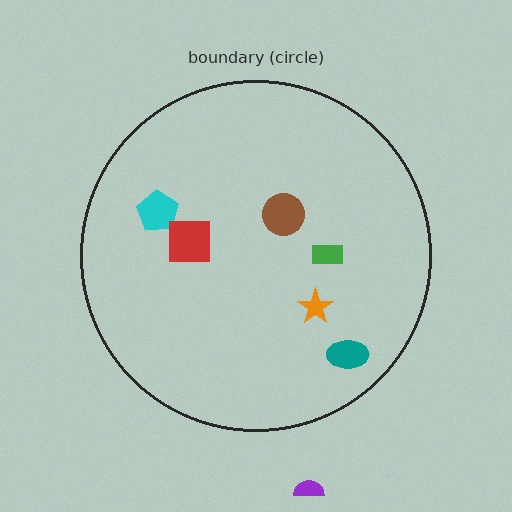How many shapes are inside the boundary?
6 inside, 1 outside.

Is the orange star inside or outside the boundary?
Inside.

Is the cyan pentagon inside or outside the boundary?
Inside.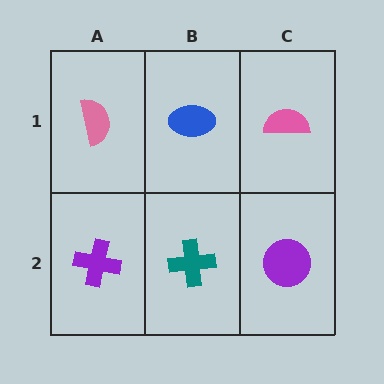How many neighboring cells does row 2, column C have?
2.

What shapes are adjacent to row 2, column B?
A blue ellipse (row 1, column B), a purple cross (row 2, column A), a purple circle (row 2, column C).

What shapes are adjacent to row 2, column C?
A pink semicircle (row 1, column C), a teal cross (row 2, column B).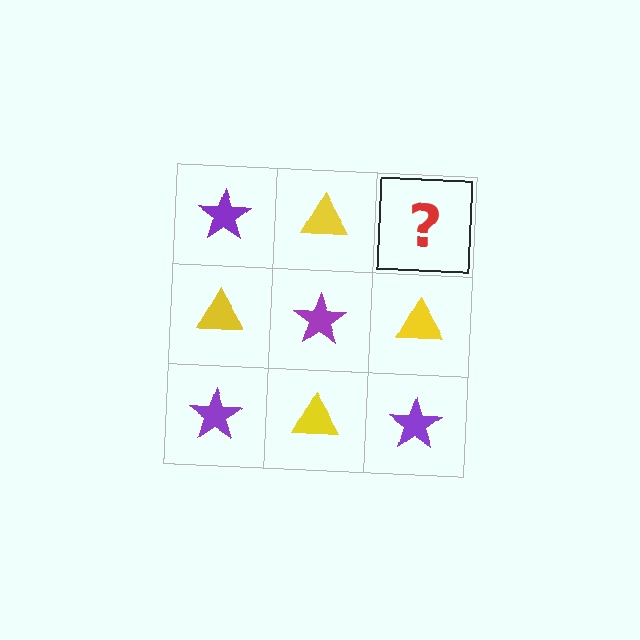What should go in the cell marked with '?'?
The missing cell should contain a purple star.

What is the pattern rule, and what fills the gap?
The rule is that it alternates purple star and yellow triangle in a checkerboard pattern. The gap should be filled with a purple star.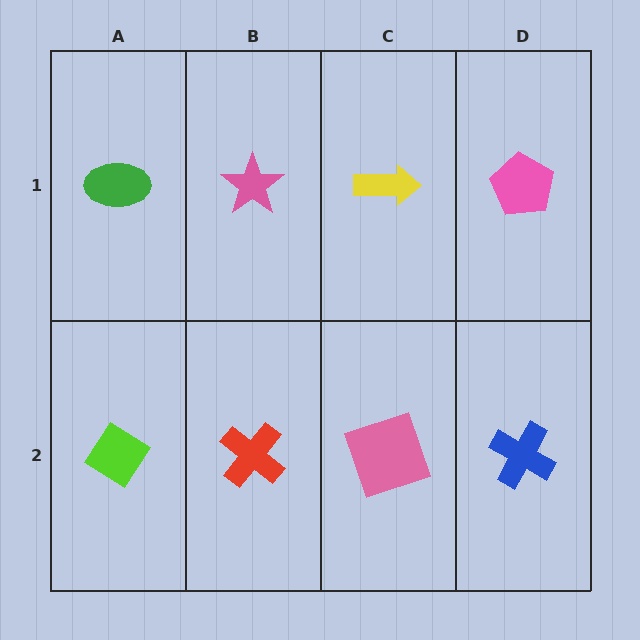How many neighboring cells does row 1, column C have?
3.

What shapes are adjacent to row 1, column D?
A blue cross (row 2, column D), a yellow arrow (row 1, column C).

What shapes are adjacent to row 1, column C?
A pink square (row 2, column C), a pink star (row 1, column B), a pink pentagon (row 1, column D).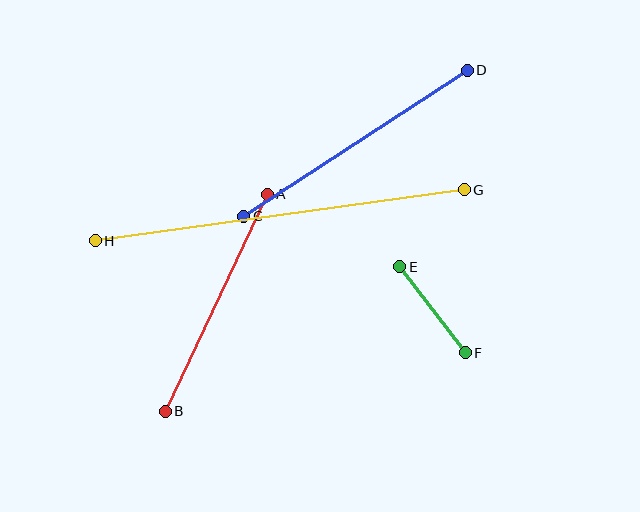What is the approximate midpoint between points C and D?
The midpoint is at approximately (355, 143) pixels.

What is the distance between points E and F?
The distance is approximately 108 pixels.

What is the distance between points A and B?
The distance is approximately 240 pixels.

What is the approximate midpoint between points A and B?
The midpoint is at approximately (216, 303) pixels.